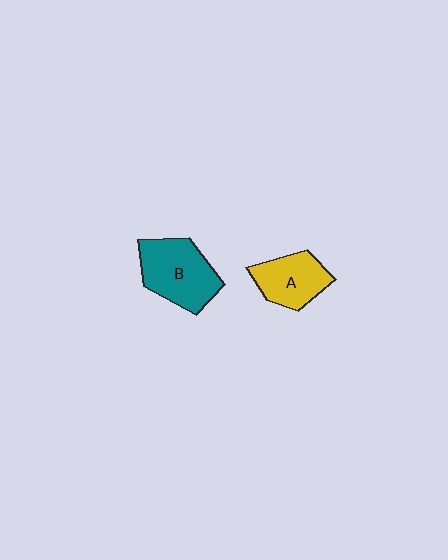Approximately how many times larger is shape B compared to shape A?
Approximately 1.3 times.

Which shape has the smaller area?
Shape A (yellow).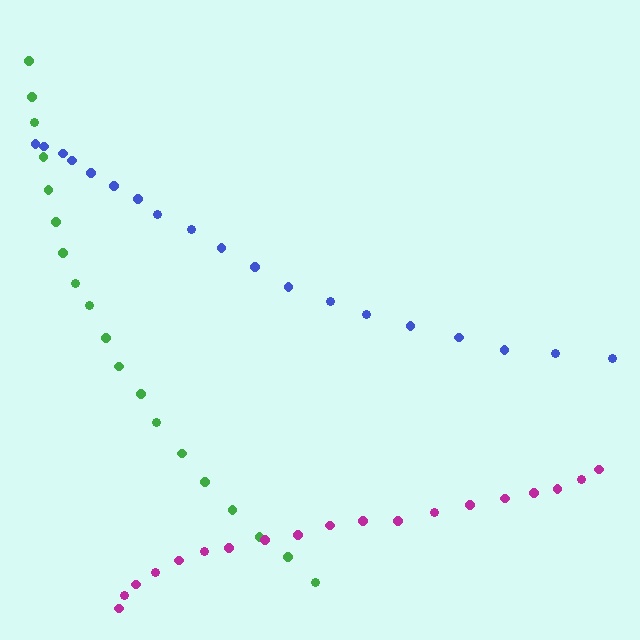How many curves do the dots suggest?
There are 3 distinct paths.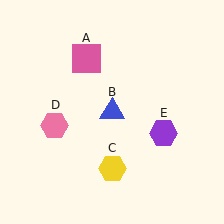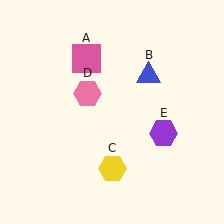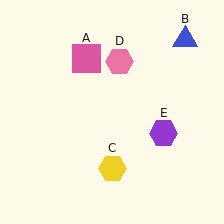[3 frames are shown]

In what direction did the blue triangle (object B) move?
The blue triangle (object B) moved up and to the right.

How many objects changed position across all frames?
2 objects changed position: blue triangle (object B), pink hexagon (object D).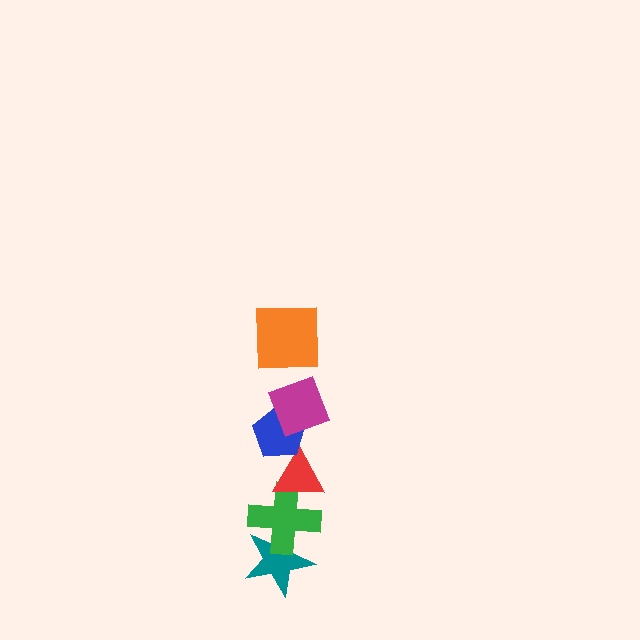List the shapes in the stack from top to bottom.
From top to bottom: the orange square, the magenta square, the blue pentagon, the red triangle, the green cross, the teal star.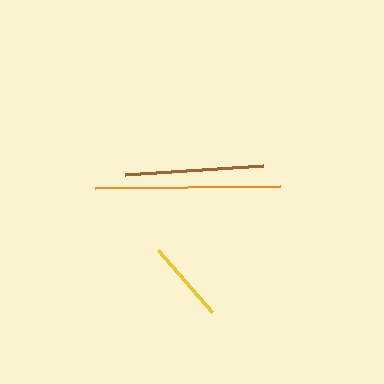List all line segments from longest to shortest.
From longest to shortest: orange, brown, yellow.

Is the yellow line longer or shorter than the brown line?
The brown line is longer than the yellow line.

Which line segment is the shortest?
The yellow line is the shortest at approximately 82 pixels.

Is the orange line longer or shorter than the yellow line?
The orange line is longer than the yellow line.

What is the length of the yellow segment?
The yellow segment is approximately 82 pixels long.